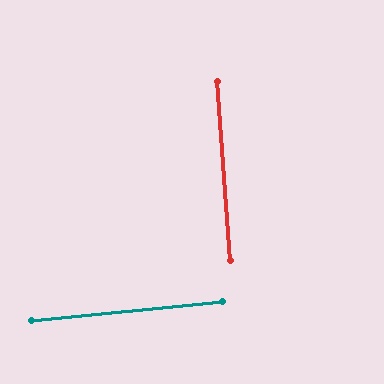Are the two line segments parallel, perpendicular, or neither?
Perpendicular — they meet at approximately 88°.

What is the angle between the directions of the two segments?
Approximately 88 degrees.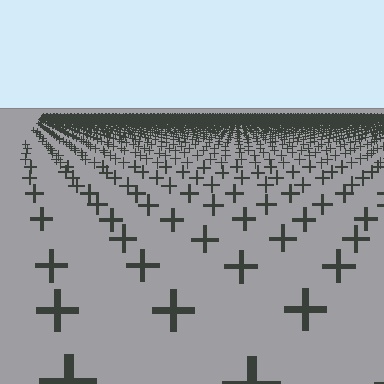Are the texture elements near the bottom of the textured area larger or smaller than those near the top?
Larger. Near the bottom, elements are closer to the viewer and appear at a bigger on-screen size.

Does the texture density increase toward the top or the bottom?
Density increases toward the top.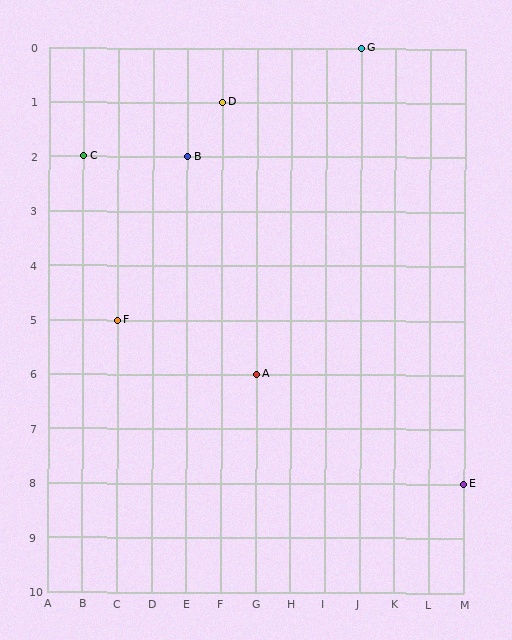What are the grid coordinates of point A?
Point A is at grid coordinates (G, 6).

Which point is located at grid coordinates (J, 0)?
Point G is at (J, 0).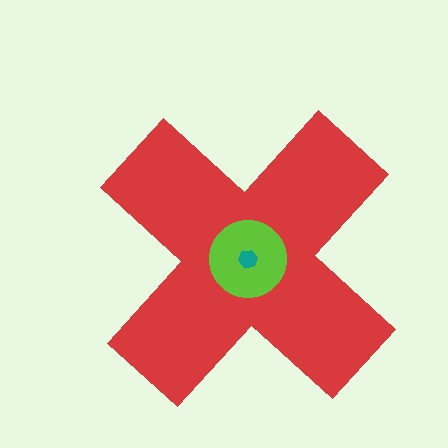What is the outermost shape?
The red cross.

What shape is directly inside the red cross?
The lime circle.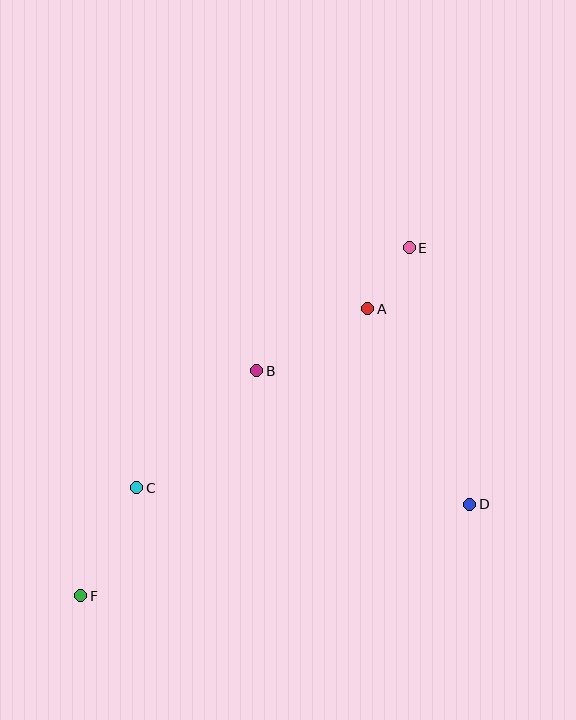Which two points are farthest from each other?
Points E and F are farthest from each other.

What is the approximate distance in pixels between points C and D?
The distance between C and D is approximately 334 pixels.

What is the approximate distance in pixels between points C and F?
The distance between C and F is approximately 122 pixels.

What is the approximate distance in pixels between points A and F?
The distance between A and F is approximately 406 pixels.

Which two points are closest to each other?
Points A and E are closest to each other.